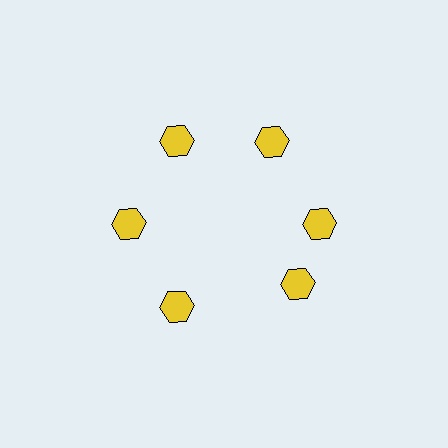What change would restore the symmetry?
The symmetry would be restored by rotating it back into even spacing with its neighbors so that all 6 hexagons sit at equal angles and equal distance from the center.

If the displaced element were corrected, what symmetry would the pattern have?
It would have 6-fold rotational symmetry — the pattern would map onto itself every 60 degrees.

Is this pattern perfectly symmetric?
No. The 6 yellow hexagons are arranged in a ring, but one element near the 5 o'clock position is rotated out of alignment along the ring, breaking the 6-fold rotational symmetry.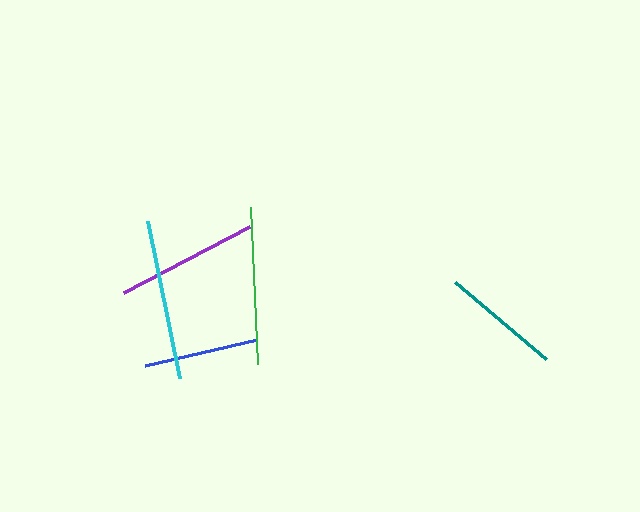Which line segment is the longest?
The cyan line is the longest at approximately 160 pixels.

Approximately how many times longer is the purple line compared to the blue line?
The purple line is approximately 1.2 times the length of the blue line.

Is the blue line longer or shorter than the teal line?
The teal line is longer than the blue line.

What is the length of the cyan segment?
The cyan segment is approximately 160 pixels long.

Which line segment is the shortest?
The blue line is the shortest at approximately 116 pixels.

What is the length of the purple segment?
The purple segment is approximately 142 pixels long.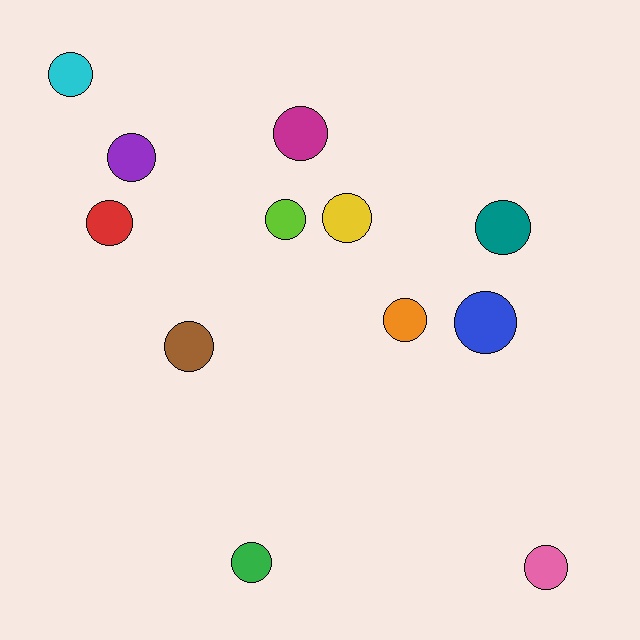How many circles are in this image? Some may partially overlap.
There are 12 circles.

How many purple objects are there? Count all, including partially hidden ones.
There is 1 purple object.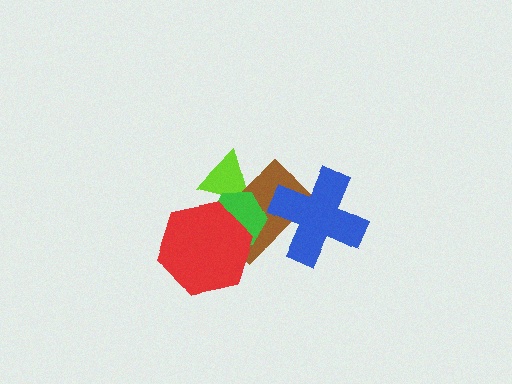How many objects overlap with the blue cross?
1 object overlaps with the blue cross.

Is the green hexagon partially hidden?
Yes, it is partially covered by another shape.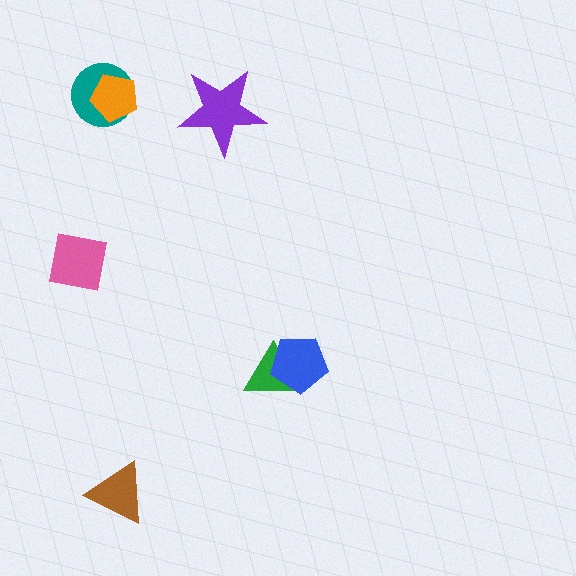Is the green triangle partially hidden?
Yes, it is partially covered by another shape.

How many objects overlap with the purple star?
0 objects overlap with the purple star.